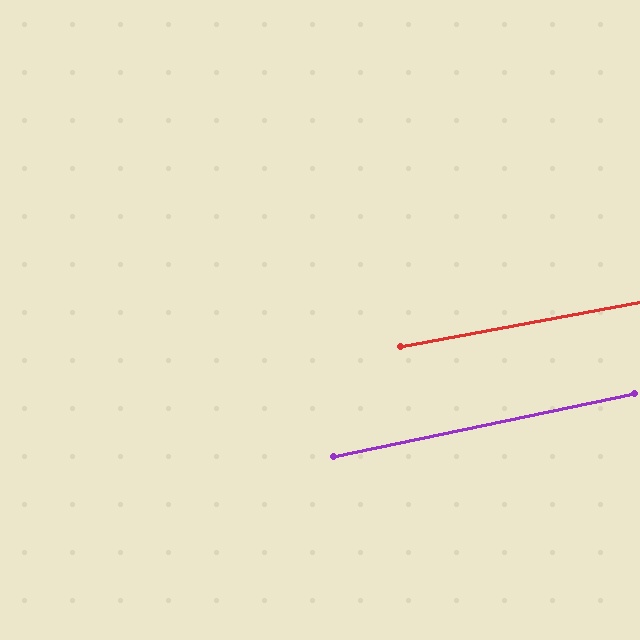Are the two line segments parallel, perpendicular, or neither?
Parallel — their directions differ by only 1.4°.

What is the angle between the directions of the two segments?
Approximately 1 degree.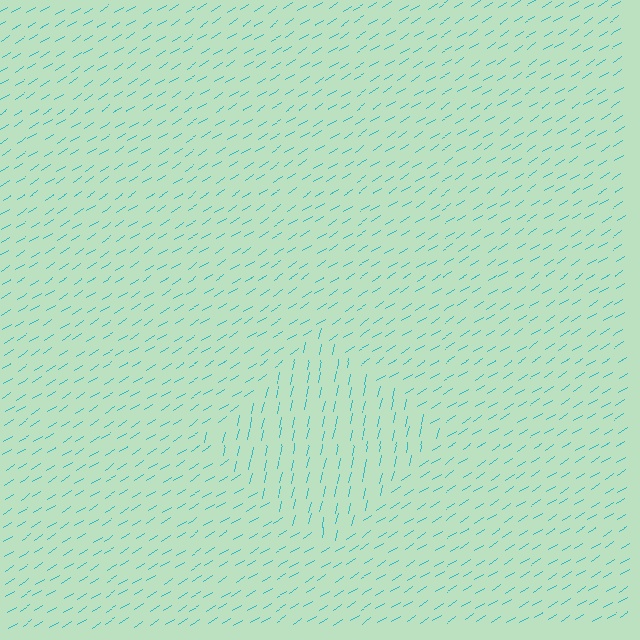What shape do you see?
I see a diamond.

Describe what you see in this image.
The image is filled with small cyan line segments. A diamond region in the image has lines oriented differently from the surrounding lines, creating a visible texture boundary.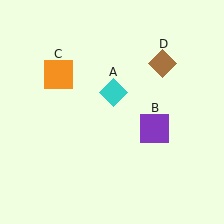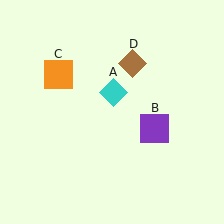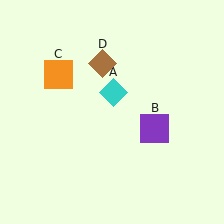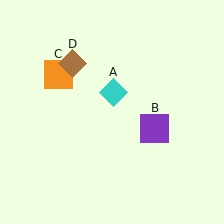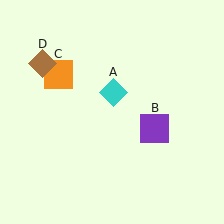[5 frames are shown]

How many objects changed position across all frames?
1 object changed position: brown diamond (object D).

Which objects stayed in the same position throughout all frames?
Cyan diamond (object A) and purple square (object B) and orange square (object C) remained stationary.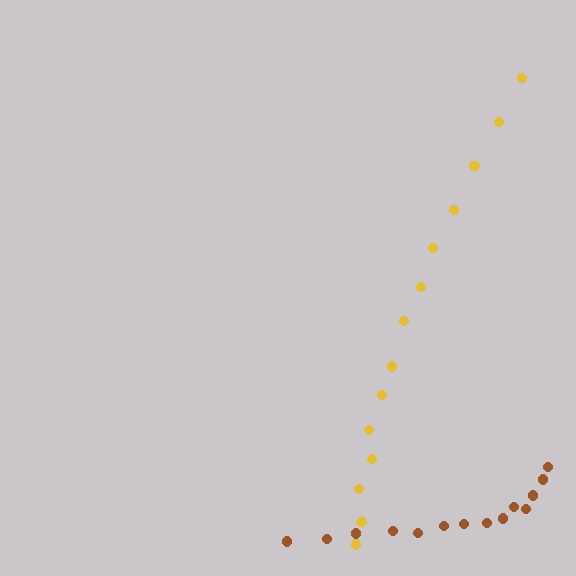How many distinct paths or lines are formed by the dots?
There are 2 distinct paths.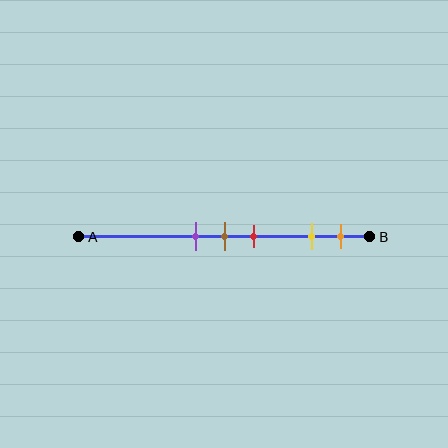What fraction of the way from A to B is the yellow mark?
The yellow mark is approximately 80% (0.8) of the way from A to B.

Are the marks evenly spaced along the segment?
No, the marks are not evenly spaced.